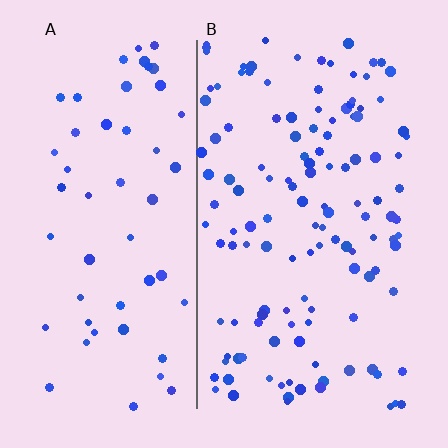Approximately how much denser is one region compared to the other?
Approximately 2.3× — region B over region A.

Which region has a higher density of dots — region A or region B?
B (the right).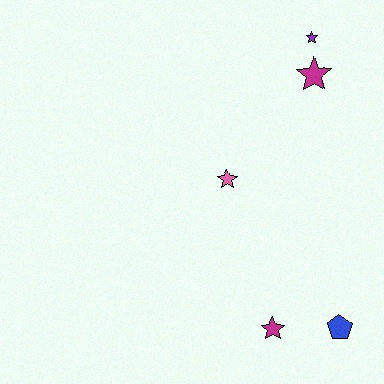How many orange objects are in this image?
There are no orange objects.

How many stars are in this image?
There are 4 stars.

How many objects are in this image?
There are 5 objects.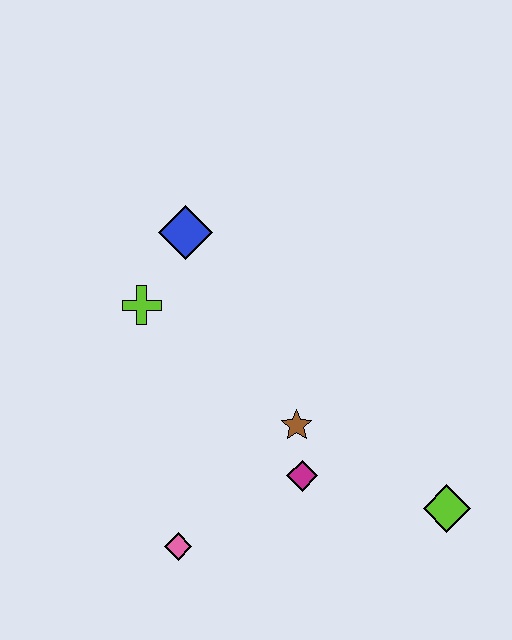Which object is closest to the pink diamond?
The magenta diamond is closest to the pink diamond.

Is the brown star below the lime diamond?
No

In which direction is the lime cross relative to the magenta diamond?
The lime cross is above the magenta diamond.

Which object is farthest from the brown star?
The blue diamond is farthest from the brown star.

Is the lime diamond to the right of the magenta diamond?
Yes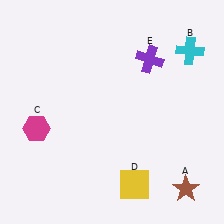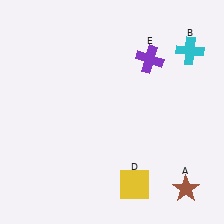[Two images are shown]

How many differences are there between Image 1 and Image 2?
There is 1 difference between the two images.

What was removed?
The magenta hexagon (C) was removed in Image 2.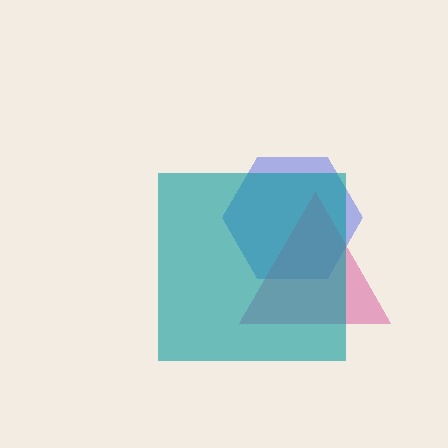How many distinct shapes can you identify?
There are 3 distinct shapes: a blue hexagon, a pink triangle, a teal square.